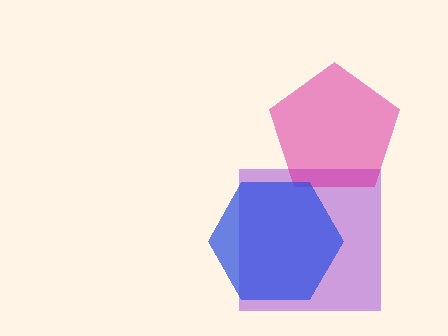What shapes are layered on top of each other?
The layered shapes are: a purple square, a magenta pentagon, a blue hexagon.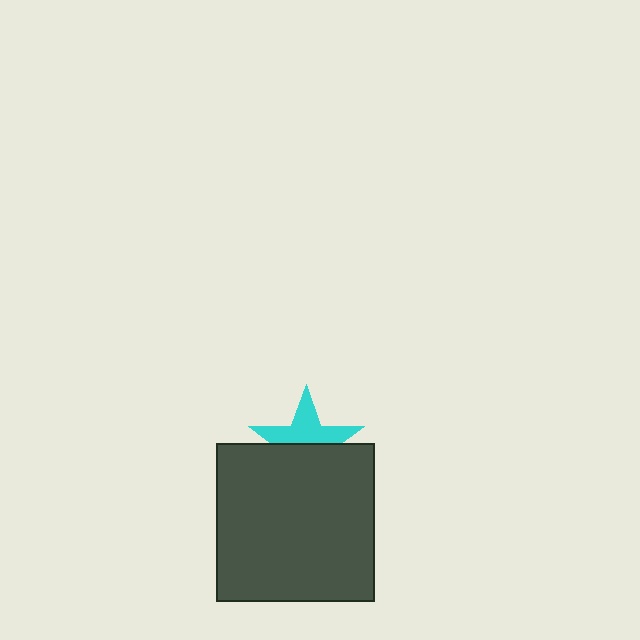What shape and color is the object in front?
The object in front is a dark gray square.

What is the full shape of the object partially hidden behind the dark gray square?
The partially hidden object is a cyan star.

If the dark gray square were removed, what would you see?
You would see the complete cyan star.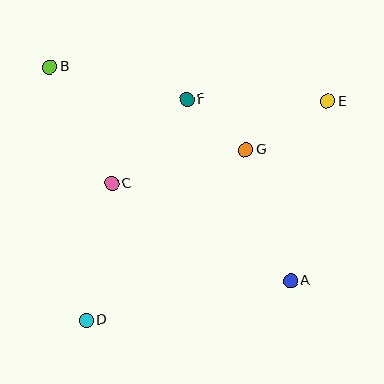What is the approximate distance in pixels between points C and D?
The distance between C and D is approximately 139 pixels.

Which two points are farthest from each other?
Points D and E are farthest from each other.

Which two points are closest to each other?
Points F and G are closest to each other.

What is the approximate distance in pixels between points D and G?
The distance between D and G is approximately 234 pixels.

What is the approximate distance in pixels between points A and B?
The distance between A and B is approximately 322 pixels.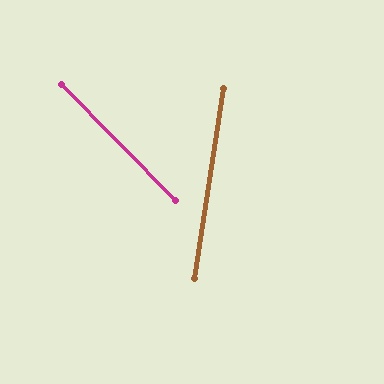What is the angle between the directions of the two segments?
Approximately 53 degrees.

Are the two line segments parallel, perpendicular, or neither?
Neither parallel nor perpendicular — they differ by about 53°.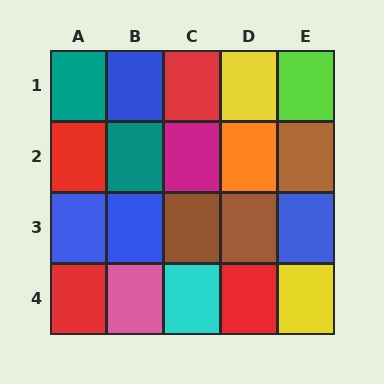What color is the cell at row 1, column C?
Red.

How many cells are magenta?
1 cell is magenta.